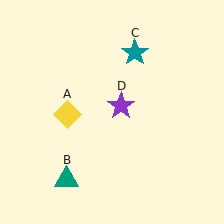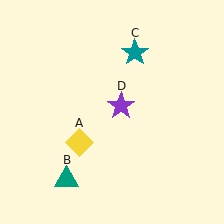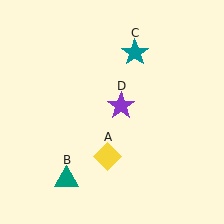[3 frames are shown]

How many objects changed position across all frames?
1 object changed position: yellow diamond (object A).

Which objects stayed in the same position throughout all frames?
Teal triangle (object B) and teal star (object C) and purple star (object D) remained stationary.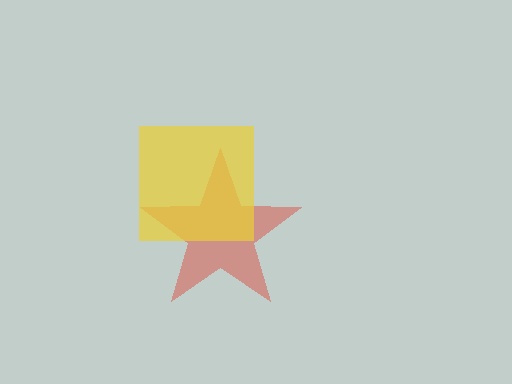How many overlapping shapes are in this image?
There are 2 overlapping shapes in the image.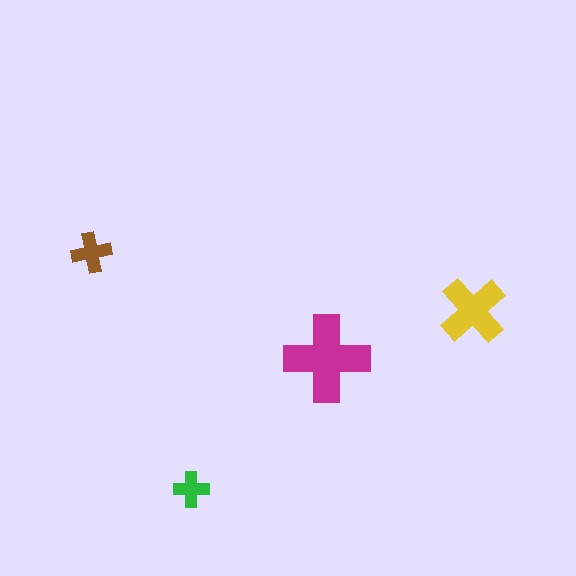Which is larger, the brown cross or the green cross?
The brown one.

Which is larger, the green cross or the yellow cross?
The yellow one.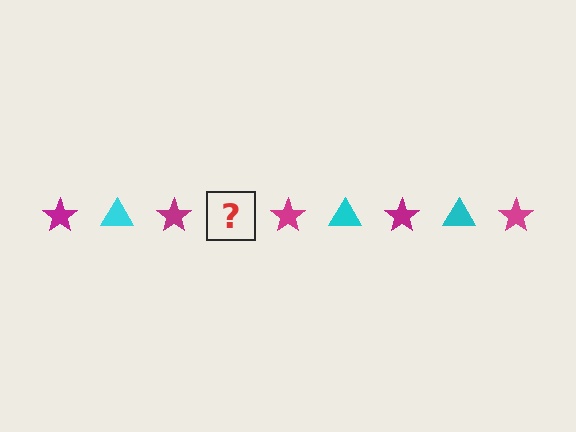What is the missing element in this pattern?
The missing element is a cyan triangle.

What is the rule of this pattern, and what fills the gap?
The rule is that the pattern alternates between magenta star and cyan triangle. The gap should be filled with a cyan triangle.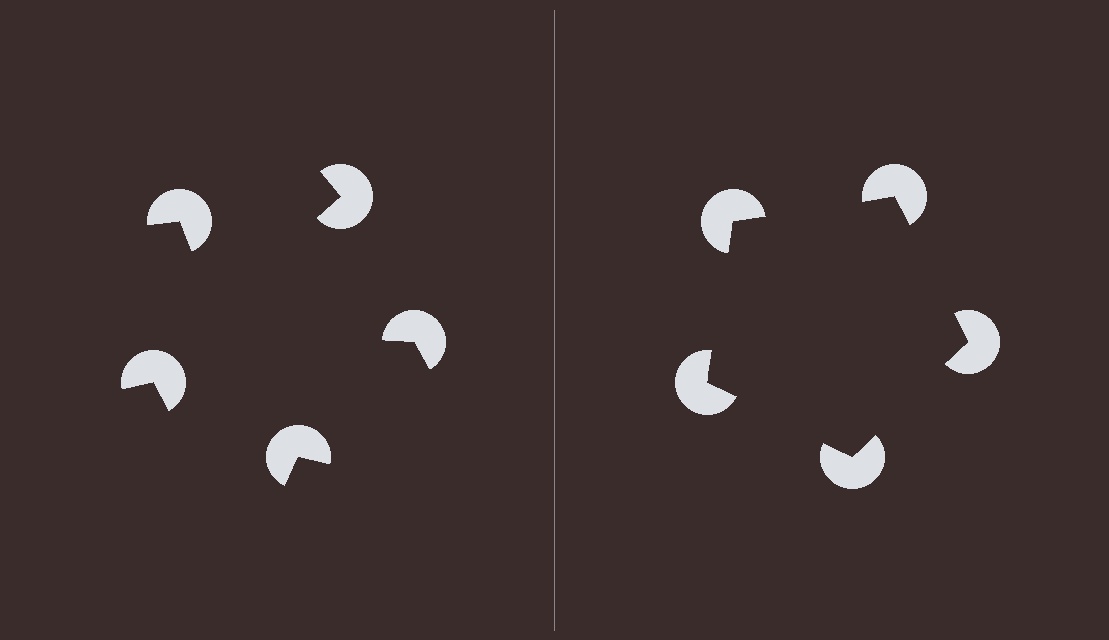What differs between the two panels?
The pac-man discs are positioned identically on both sides; only the wedge orientations differ. On the right they align to a pentagon; on the left they are misaligned.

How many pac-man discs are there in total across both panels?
10 — 5 on each side.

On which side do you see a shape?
An illusory pentagon appears on the right side. On the left side the wedge cuts are rotated, so no coherent shape forms.